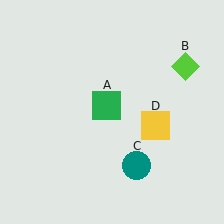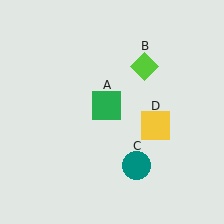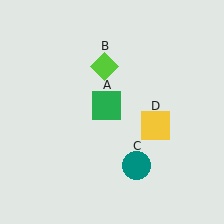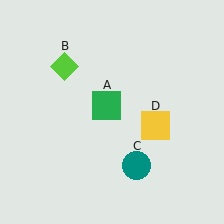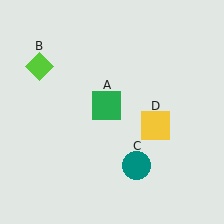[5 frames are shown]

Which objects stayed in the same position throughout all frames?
Green square (object A) and teal circle (object C) and yellow square (object D) remained stationary.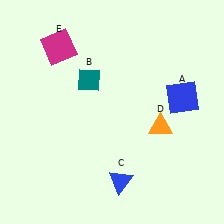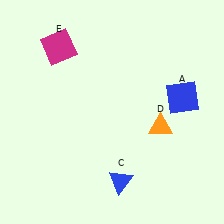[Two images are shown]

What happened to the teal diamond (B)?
The teal diamond (B) was removed in Image 2. It was in the top-left area of Image 1.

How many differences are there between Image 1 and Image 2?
There is 1 difference between the two images.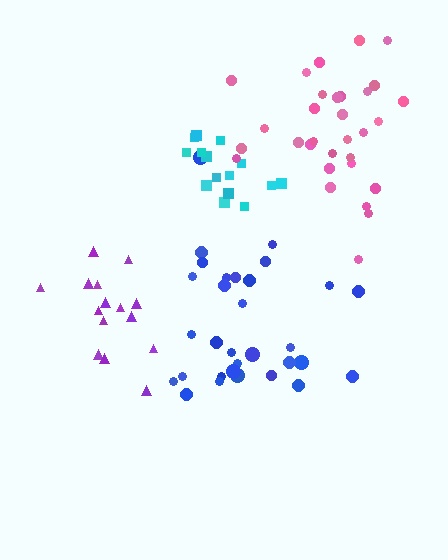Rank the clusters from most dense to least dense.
cyan, pink, blue, purple.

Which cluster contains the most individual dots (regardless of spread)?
Pink (32).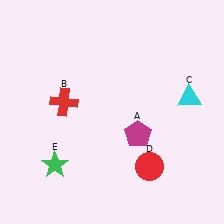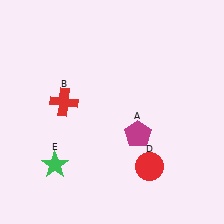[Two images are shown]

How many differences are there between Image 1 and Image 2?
There is 1 difference between the two images.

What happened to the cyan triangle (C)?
The cyan triangle (C) was removed in Image 2. It was in the top-right area of Image 1.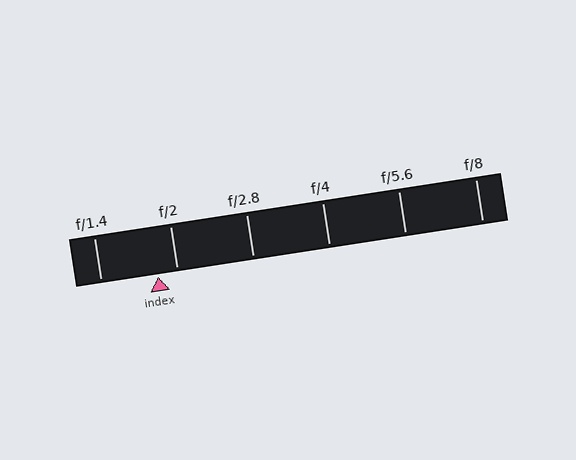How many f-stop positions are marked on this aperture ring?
There are 6 f-stop positions marked.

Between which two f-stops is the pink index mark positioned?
The index mark is between f/1.4 and f/2.